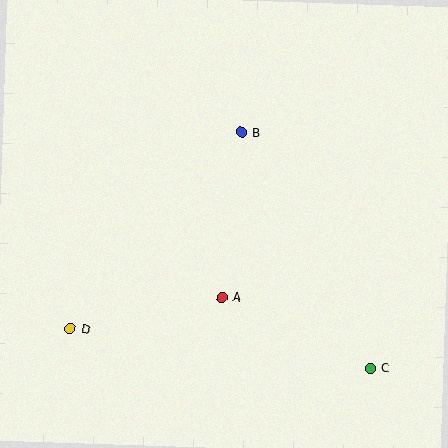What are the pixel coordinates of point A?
Point A is at (222, 297).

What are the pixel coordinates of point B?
Point B is at (241, 132).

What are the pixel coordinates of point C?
Point C is at (370, 368).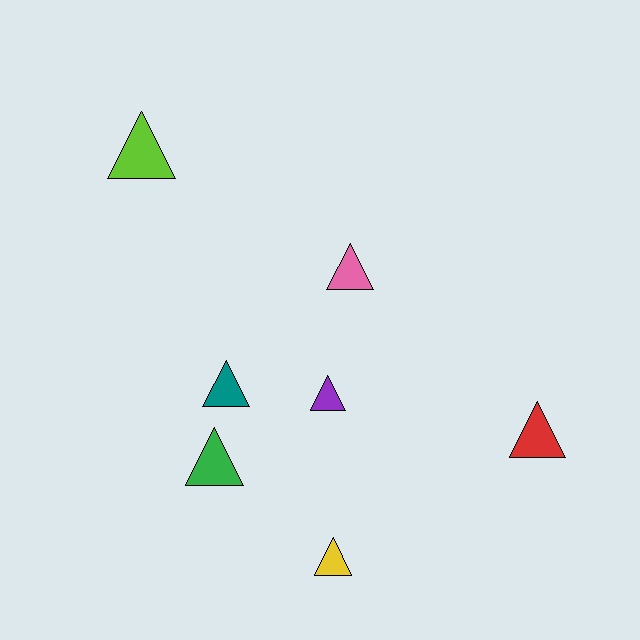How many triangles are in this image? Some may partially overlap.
There are 7 triangles.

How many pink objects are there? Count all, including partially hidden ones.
There is 1 pink object.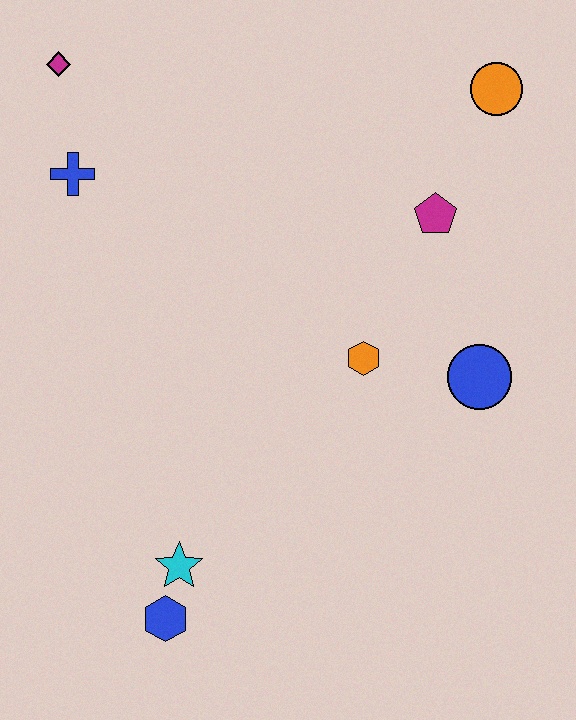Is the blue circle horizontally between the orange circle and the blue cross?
Yes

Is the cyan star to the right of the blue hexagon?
Yes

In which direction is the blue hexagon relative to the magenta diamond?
The blue hexagon is below the magenta diamond.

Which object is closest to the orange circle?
The magenta pentagon is closest to the orange circle.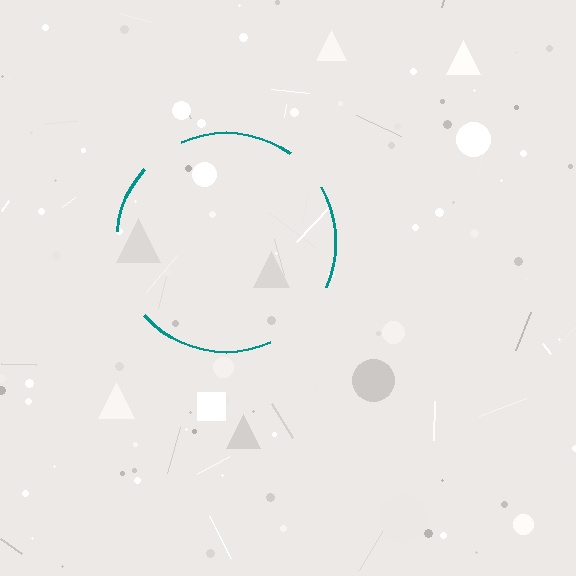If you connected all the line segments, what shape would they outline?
They would outline a circle.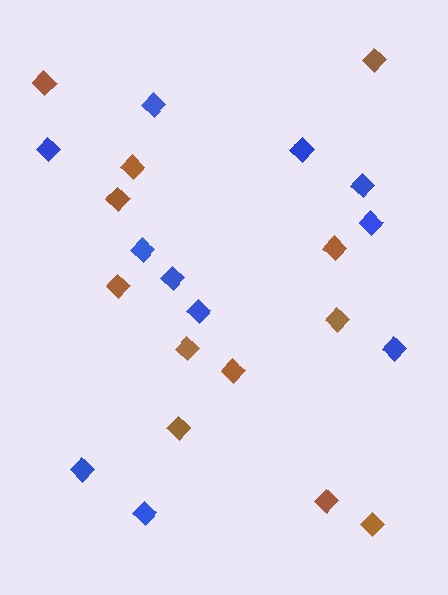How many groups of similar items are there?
There are 2 groups: one group of brown diamonds (12) and one group of blue diamonds (11).